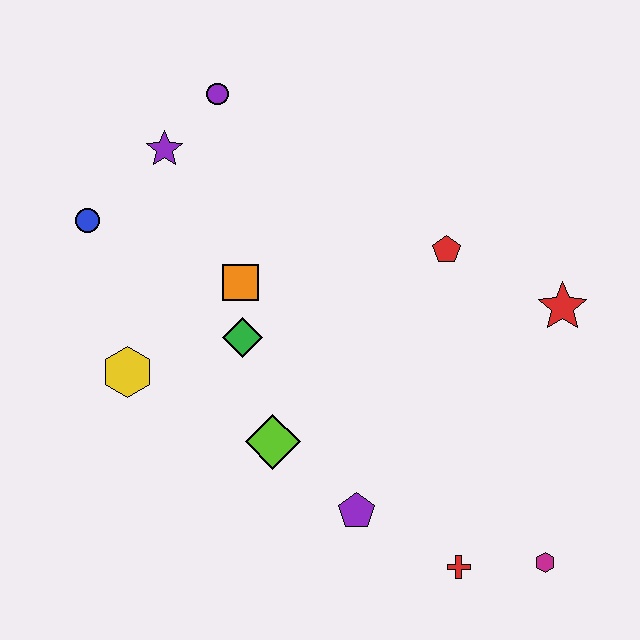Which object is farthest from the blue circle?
The magenta hexagon is farthest from the blue circle.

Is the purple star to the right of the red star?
No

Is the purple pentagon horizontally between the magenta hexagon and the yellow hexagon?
Yes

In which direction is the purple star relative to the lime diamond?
The purple star is above the lime diamond.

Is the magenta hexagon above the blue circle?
No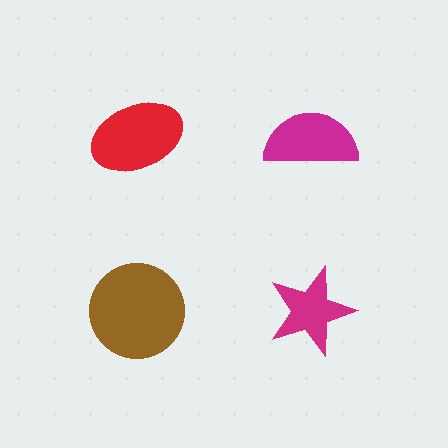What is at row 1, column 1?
A red ellipse.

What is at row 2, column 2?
A magenta star.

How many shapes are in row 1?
2 shapes.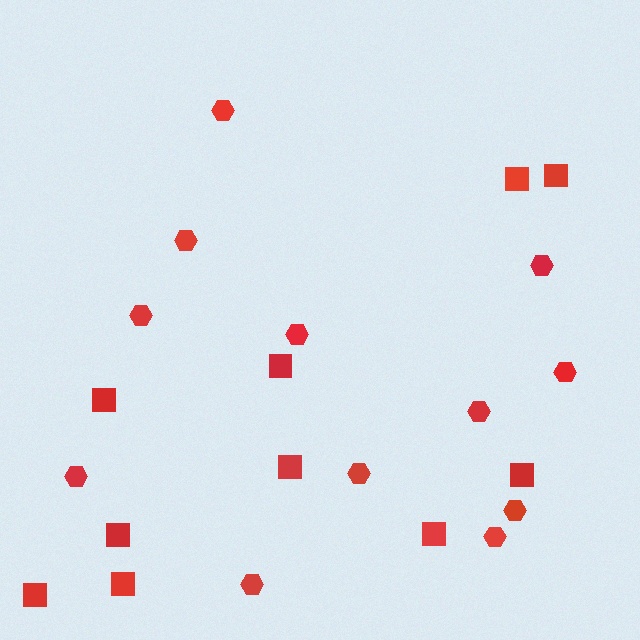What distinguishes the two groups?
There are 2 groups: one group of squares (10) and one group of hexagons (12).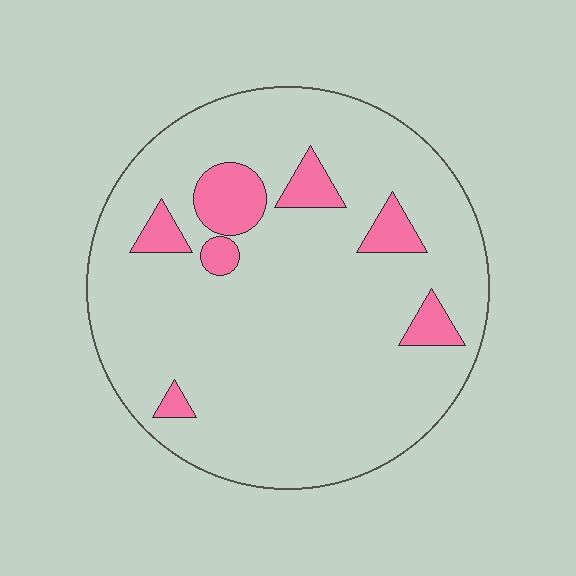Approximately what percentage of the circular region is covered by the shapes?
Approximately 10%.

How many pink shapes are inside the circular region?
7.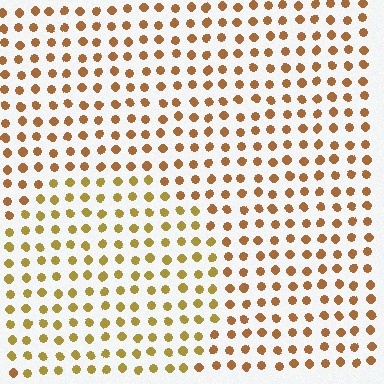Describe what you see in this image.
The image is filled with small brown elements in a uniform arrangement. A circle-shaped region is visible where the elements are tinted to a slightly different hue, forming a subtle color boundary.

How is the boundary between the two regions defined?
The boundary is defined purely by a slight shift in hue (about 24 degrees). Spacing, size, and orientation are identical on both sides.